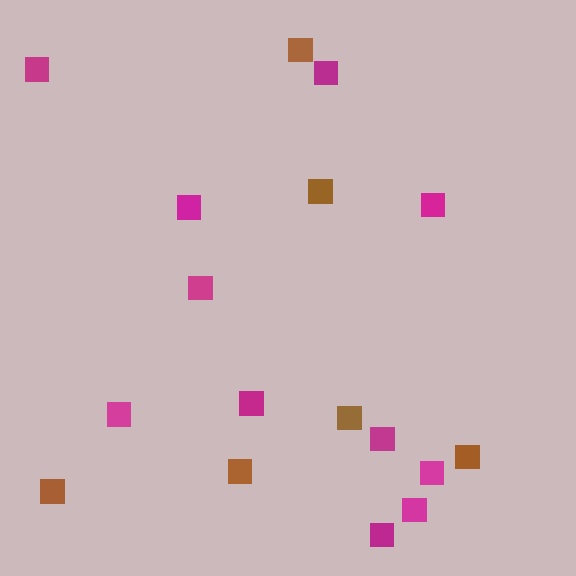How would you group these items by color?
There are 2 groups: one group of magenta squares (11) and one group of brown squares (6).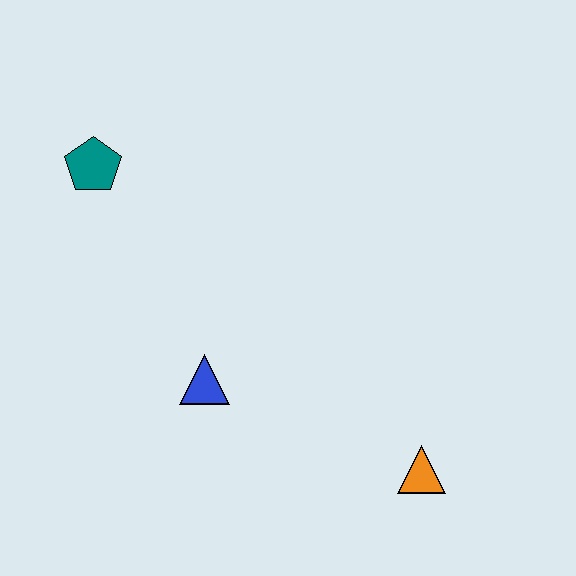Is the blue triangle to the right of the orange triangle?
No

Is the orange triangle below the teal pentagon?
Yes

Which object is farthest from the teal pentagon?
The orange triangle is farthest from the teal pentagon.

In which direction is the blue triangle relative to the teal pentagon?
The blue triangle is below the teal pentagon.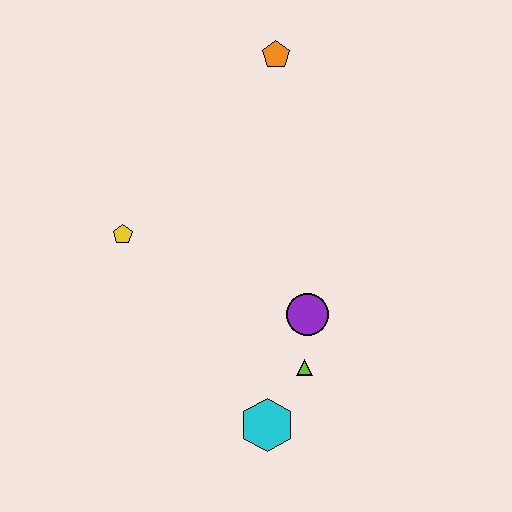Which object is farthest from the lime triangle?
The orange pentagon is farthest from the lime triangle.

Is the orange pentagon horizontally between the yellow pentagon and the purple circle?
Yes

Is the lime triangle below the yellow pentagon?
Yes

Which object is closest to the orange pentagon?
The yellow pentagon is closest to the orange pentagon.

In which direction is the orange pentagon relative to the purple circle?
The orange pentagon is above the purple circle.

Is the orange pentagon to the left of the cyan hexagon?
No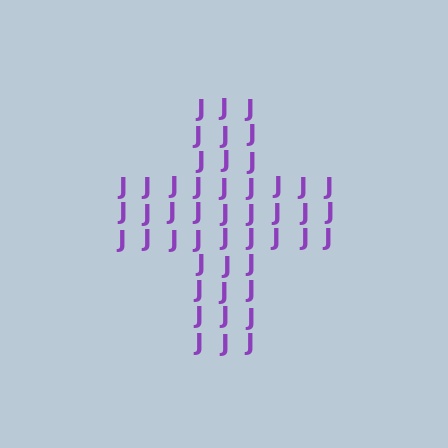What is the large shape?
The large shape is a cross.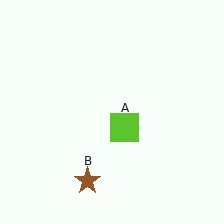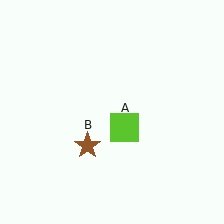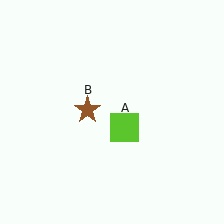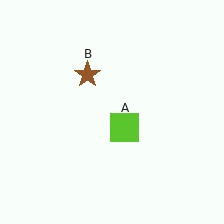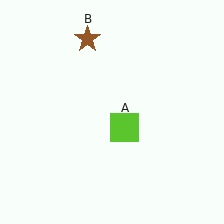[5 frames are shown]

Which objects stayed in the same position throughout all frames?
Lime square (object A) remained stationary.